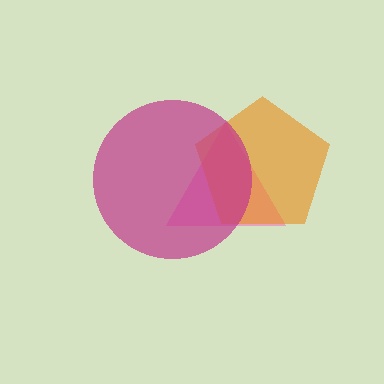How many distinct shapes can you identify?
There are 3 distinct shapes: a pink triangle, an orange pentagon, a magenta circle.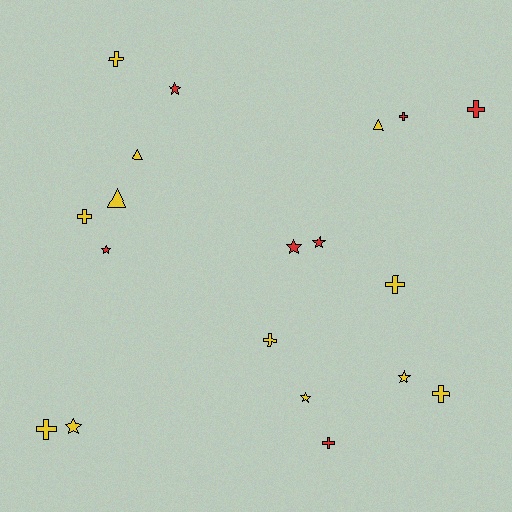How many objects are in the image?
There are 19 objects.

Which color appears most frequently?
Yellow, with 12 objects.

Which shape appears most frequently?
Cross, with 9 objects.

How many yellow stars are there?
There are 3 yellow stars.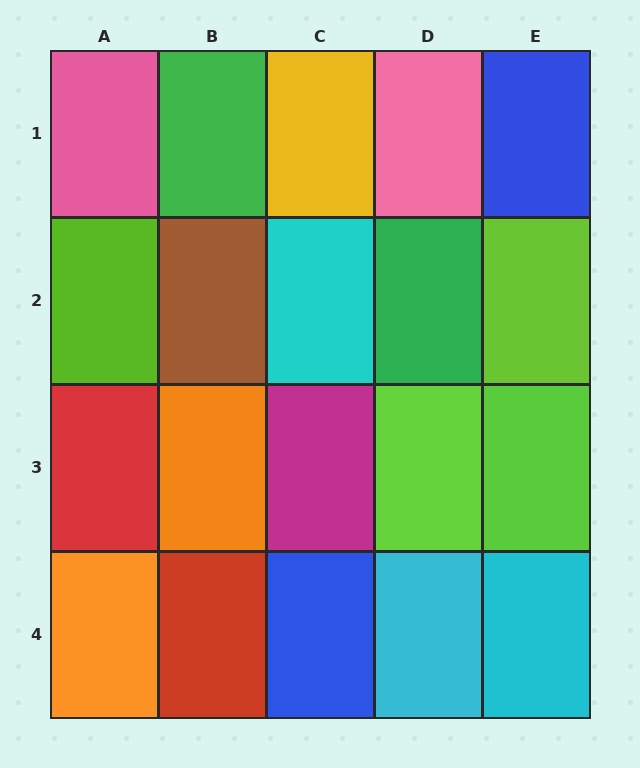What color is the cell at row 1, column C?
Yellow.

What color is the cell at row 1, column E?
Blue.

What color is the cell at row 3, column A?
Red.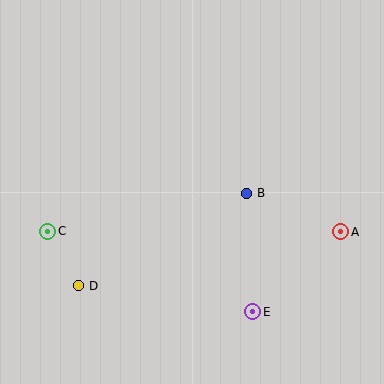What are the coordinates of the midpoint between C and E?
The midpoint between C and E is at (150, 272).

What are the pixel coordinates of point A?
Point A is at (341, 232).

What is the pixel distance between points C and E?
The distance between C and E is 221 pixels.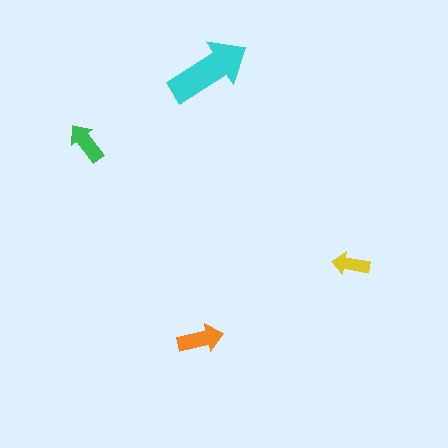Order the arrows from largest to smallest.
the cyan one, the orange one, the green one, the yellow one.